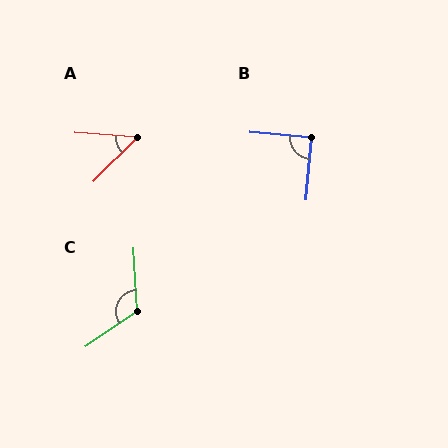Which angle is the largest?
C, at approximately 121 degrees.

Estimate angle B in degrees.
Approximately 91 degrees.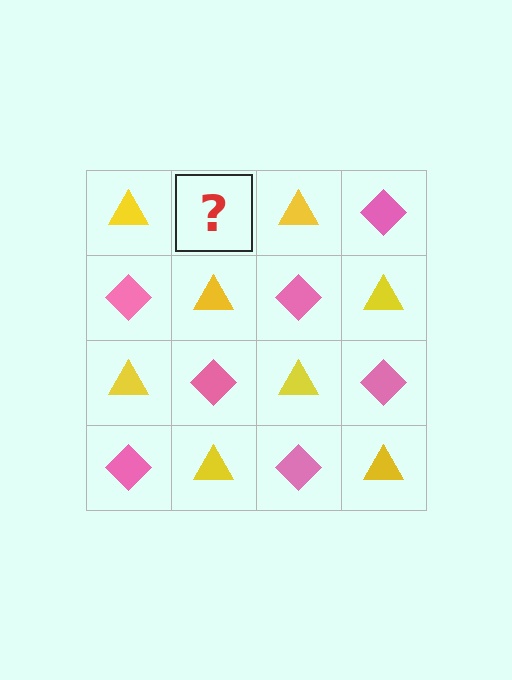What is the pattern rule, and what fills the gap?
The rule is that it alternates yellow triangle and pink diamond in a checkerboard pattern. The gap should be filled with a pink diamond.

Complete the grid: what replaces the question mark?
The question mark should be replaced with a pink diamond.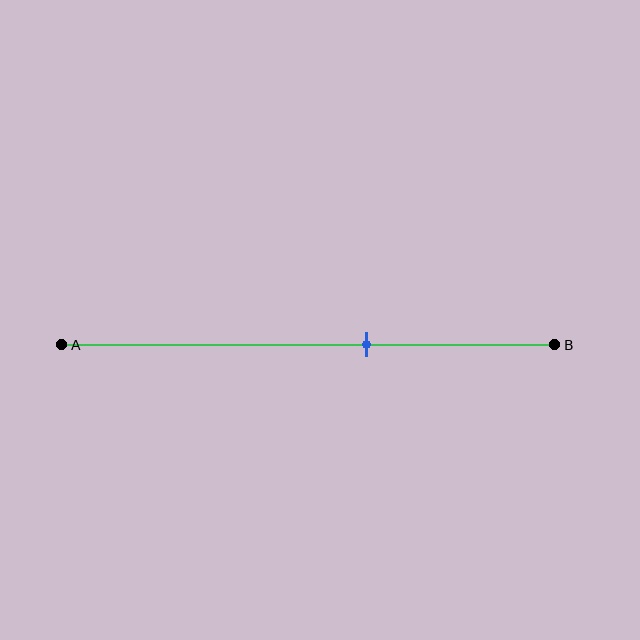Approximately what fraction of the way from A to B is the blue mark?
The blue mark is approximately 60% of the way from A to B.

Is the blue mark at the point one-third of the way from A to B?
No, the mark is at about 60% from A, not at the 33% one-third point.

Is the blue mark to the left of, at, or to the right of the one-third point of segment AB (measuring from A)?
The blue mark is to the right of the one-third point of segment AB.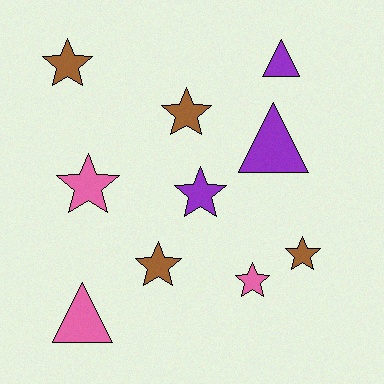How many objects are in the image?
There are 10 objects.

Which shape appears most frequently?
Star, with 7 objects.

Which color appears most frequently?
Brown, with 4 objects.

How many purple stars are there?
There is 1 purple star.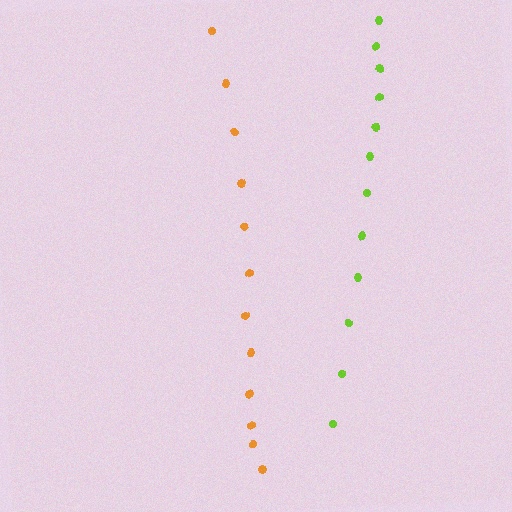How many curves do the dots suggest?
There are 2 distinct paths.